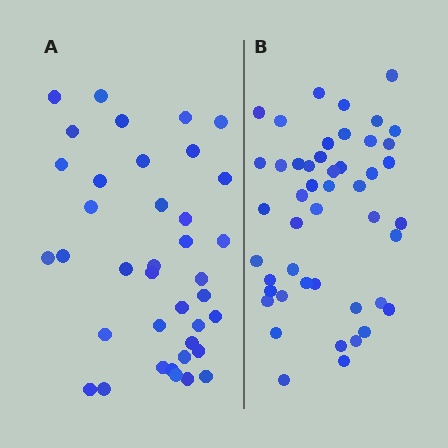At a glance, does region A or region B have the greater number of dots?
Region B (the right region) has more dots.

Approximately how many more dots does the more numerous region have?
Region B has roughly 8 or so more dots than region A.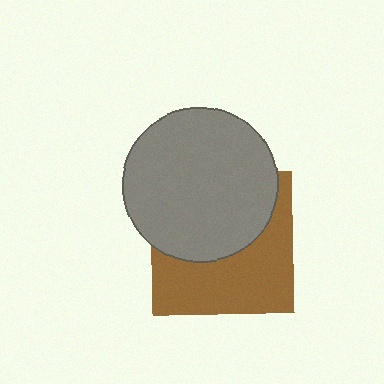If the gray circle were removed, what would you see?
You would see the complete brown square.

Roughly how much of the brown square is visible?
About half of it is visible (roughly 51%).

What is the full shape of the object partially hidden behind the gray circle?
The partially hidden object is a brown square.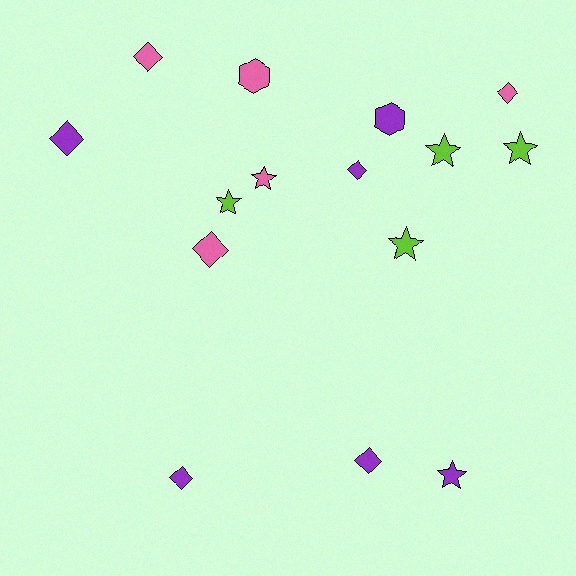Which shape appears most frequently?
Diamond, with 7 objects.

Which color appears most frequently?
Purple, with 6 objects.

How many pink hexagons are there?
There is 1 pink hexagon.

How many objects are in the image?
There are 15 objects.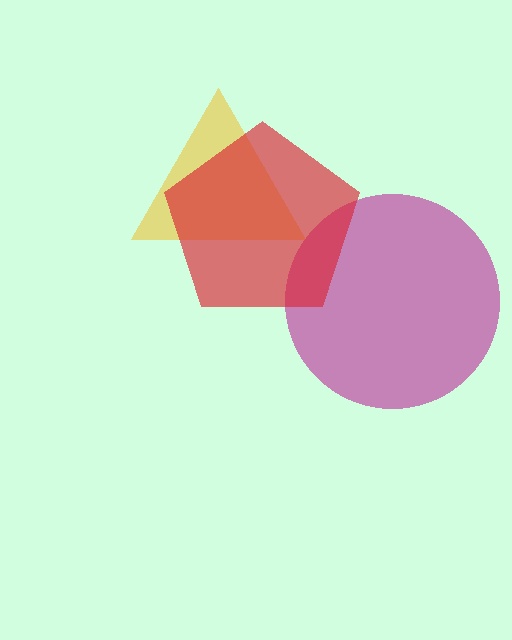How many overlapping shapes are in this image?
There are 3 overlapping shapes in the image.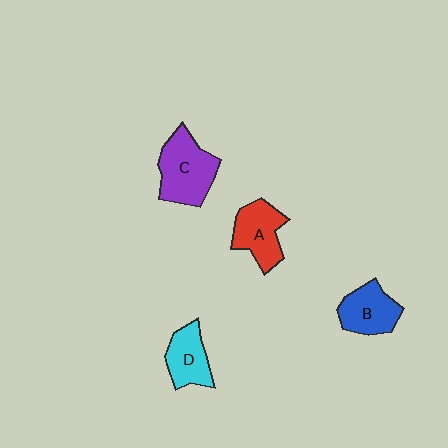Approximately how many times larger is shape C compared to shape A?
Approximately 1.3 times.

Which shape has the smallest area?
Shape D (cyan).